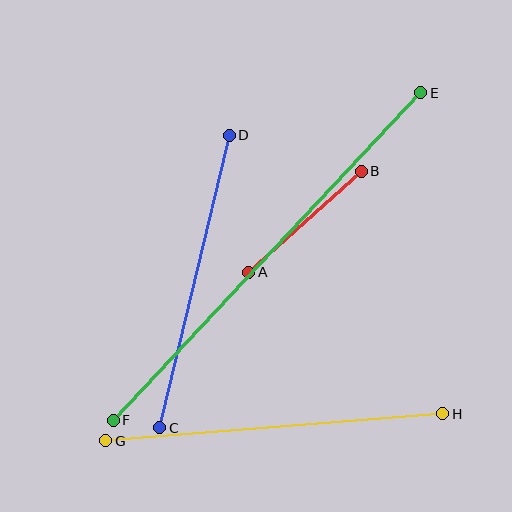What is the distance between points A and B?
The distance is approximately 151 pixels.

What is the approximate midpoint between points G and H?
The midpoint is at approximately (274, 427) pixels.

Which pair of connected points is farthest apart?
Points E and F are farthest apart.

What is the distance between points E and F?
The distance is approximately 449 pixels.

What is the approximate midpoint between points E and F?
The midpoint is at approximately (267, 257) pixels.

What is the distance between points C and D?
The distance is approximately 301 pixels.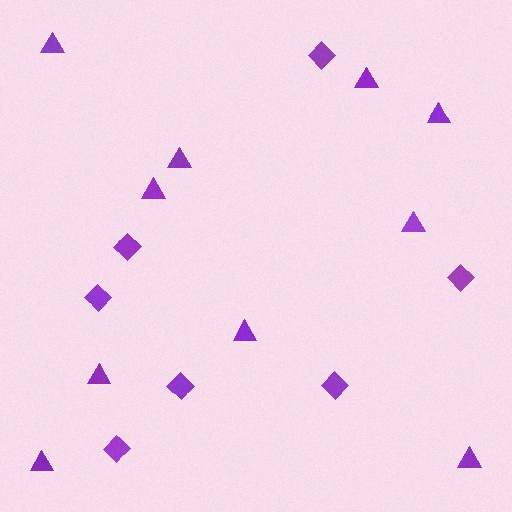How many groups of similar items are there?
There are 2 groups: one group of diamonds (7) and one group of triangles (10).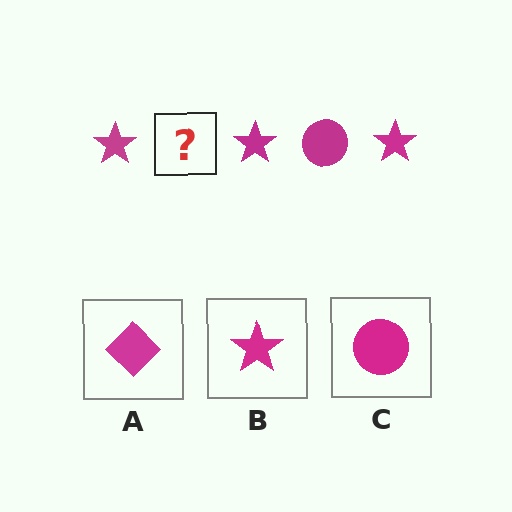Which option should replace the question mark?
Option C.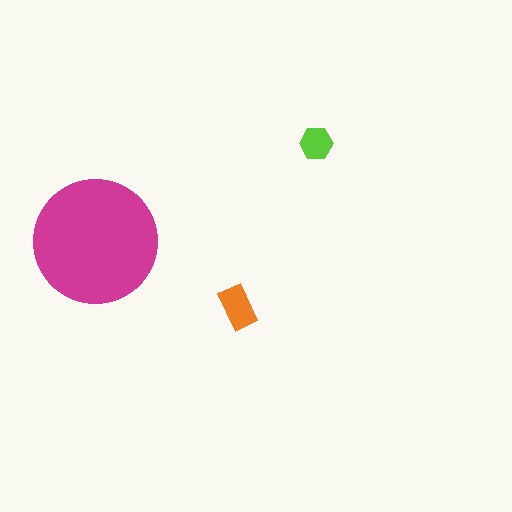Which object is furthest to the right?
The lime hexagon is rightmost.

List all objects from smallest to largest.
The lime hexagon, the orange rectangle, the magenta circle.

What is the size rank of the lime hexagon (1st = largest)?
3rd.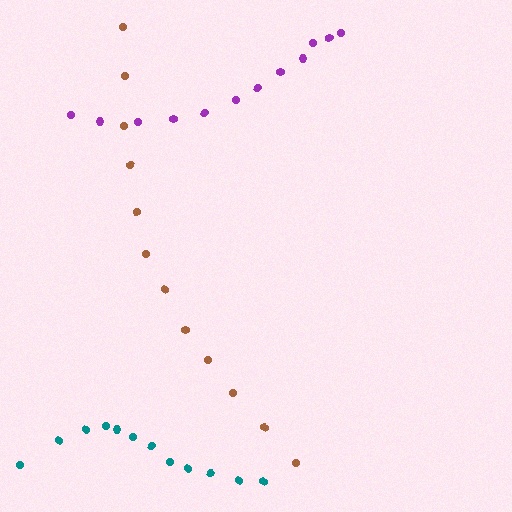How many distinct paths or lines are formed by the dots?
There are 3 distinct paths.